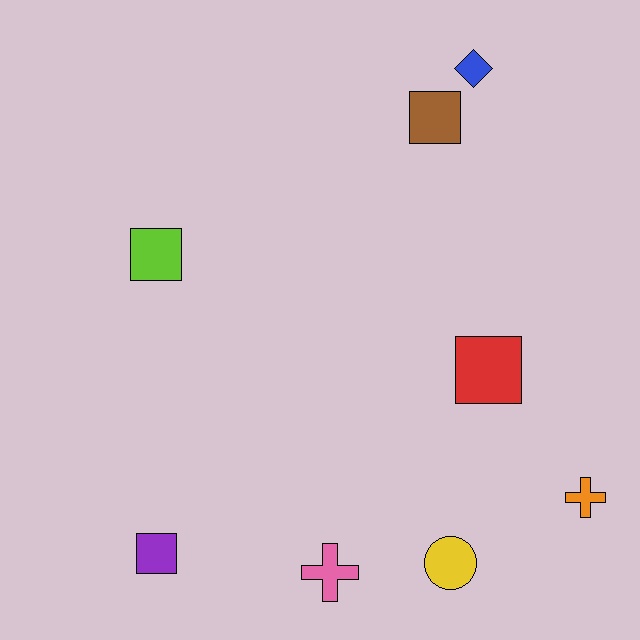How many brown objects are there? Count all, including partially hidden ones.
There is 1 brown object.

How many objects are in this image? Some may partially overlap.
There are 8 objects.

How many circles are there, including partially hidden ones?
There is 1 circle.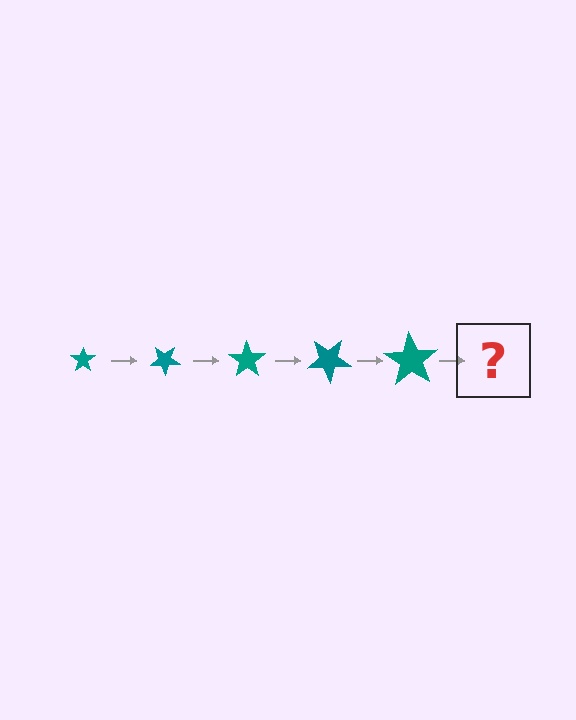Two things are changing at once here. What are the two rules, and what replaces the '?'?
The two rules are that the star grows larger each step and it rotates 35 degrees each step. The '?' should be a star, larger than the previous one and rotated 175 degrees from the start.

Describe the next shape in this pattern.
It should be a star, larger than the previous one and rotated 175 degrees from the start.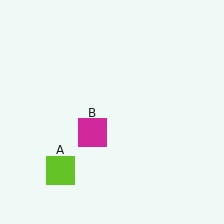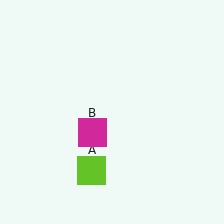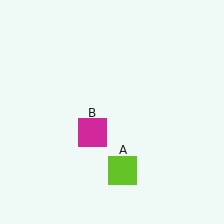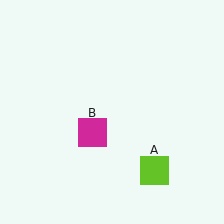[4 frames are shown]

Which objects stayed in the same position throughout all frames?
Magenta square (object B) remained stationary.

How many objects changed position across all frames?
1 object changed position: lime square (object A).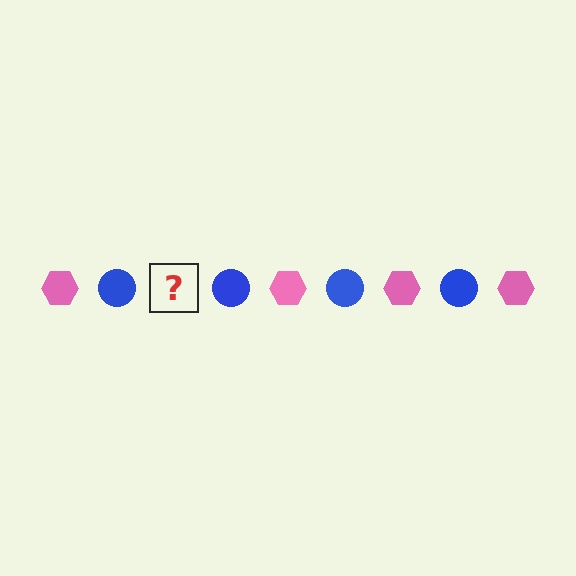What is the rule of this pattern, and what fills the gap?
The rule is that the pattern alternates between pink hexagon and blue circle. The gap should be filled with a pink hexagon.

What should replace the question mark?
The question mark should be replaced with a pink hexagon.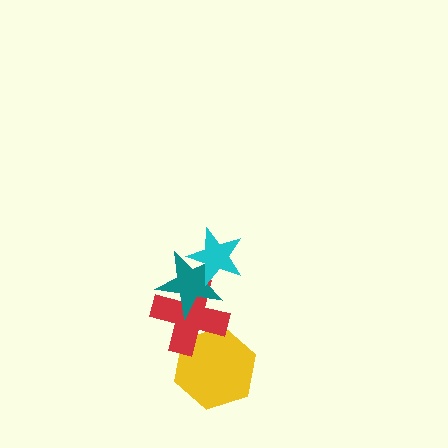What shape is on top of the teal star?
The cyan star is on top of the teal star.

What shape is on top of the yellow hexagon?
The red cross is on top of the yellow hexagon.